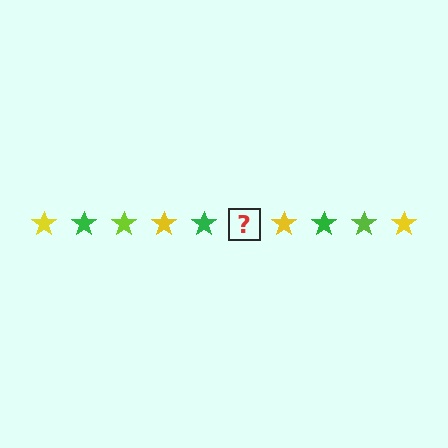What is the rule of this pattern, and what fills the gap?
The rule is that the pattern cycles through yellow, green, lime stars. The gap should be filled with a lime star.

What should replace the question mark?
The question mark should be replaced with a lime star.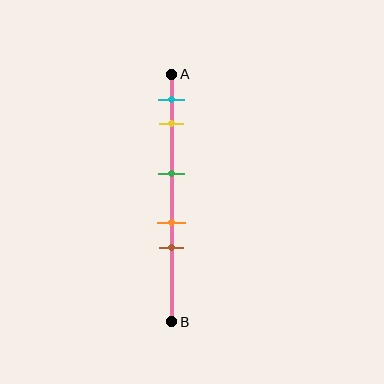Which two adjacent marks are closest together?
The orange and brown marks are the closest adjacent pair.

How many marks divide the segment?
There are 5 marks dividing the segment.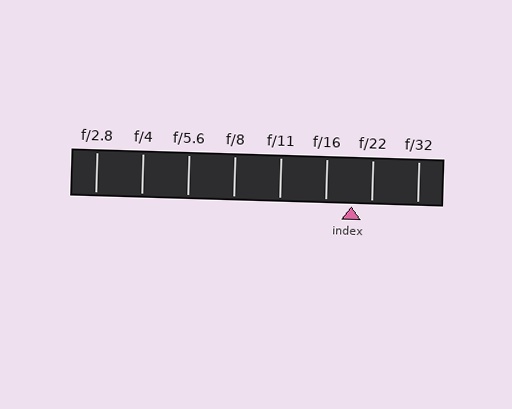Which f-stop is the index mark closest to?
The index mark is closest to f/22.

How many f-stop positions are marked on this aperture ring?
There are 8 f-stop positions marked.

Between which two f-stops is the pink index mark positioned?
The index mark is between f/16 and f/22.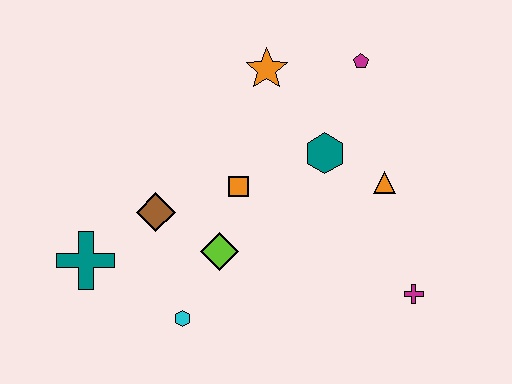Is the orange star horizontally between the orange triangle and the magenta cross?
No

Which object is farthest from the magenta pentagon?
The teal cross is farthest from the magenta pentagon.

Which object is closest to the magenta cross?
The orange triangle is closest to the magenta cross.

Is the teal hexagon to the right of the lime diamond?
Yes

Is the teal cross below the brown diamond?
Yes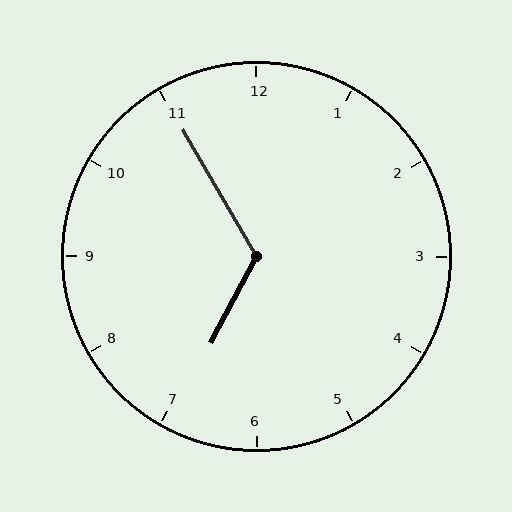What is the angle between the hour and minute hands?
Approximately 122 degrees.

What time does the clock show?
6:55.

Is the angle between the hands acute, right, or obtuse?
It is obtuse.